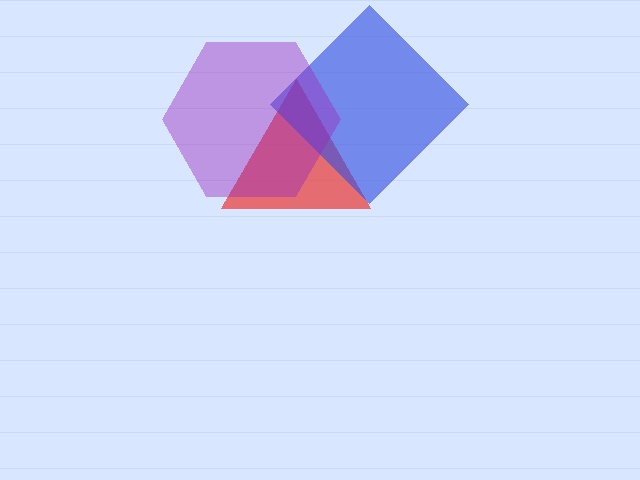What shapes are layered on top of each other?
The layered shapes are: a red triangle, a blue diamond, a purple hexagon.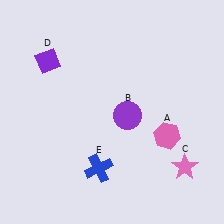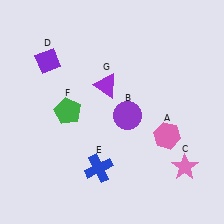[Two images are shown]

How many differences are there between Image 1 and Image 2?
There are 2 differences between the two images.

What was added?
A green pentagon (F), a purple triangle (G) were added in Image 2.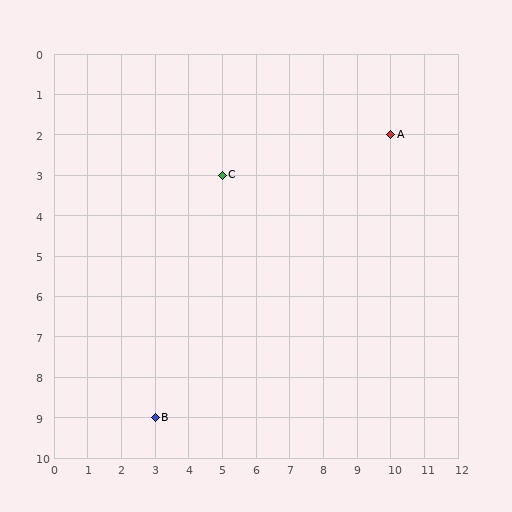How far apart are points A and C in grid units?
Points A and C are 5 columns and 1 row apart (about 5.1 grid units diagonally).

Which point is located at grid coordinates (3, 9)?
Point B is at (3, 9).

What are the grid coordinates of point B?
Point B is at grid coordinates (3, 9).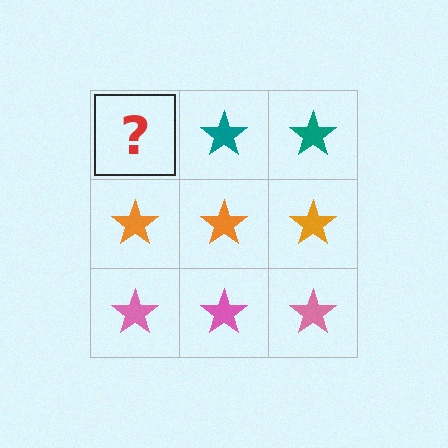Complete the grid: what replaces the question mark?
The question mark should be replaced with a teal star.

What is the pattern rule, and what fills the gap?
The rule is that each row has a consistent color. The gap should be filled with a teal star.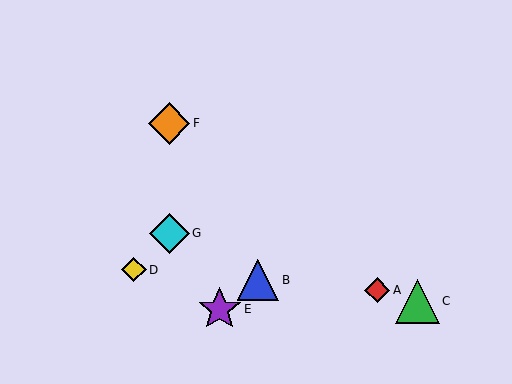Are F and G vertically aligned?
Yes, both are at x≈169.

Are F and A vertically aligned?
No, F is at x≈169 and A is at x≈377.